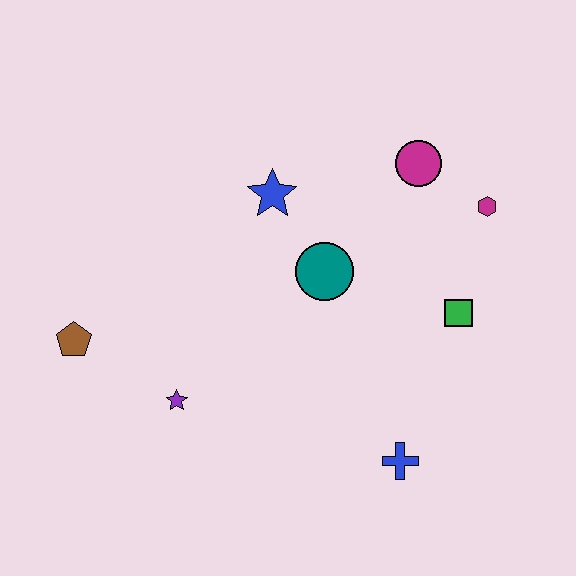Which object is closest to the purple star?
The brown pentagon is closest to the purple star.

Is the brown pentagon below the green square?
Yes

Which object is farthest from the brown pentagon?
The magenta hexagon is farthest from the brown pentagon.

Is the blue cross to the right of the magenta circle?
No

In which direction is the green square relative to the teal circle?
The green square is to the right of the teal circle.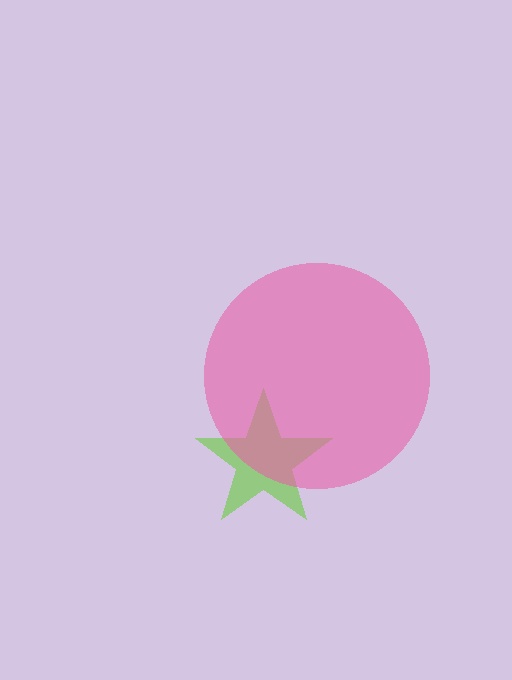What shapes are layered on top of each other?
The layered shapes are: a lime star, a pink circle.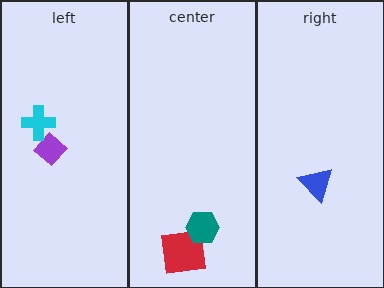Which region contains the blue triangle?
The right region.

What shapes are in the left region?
The purple diamond, the cyan cross.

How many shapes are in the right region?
1.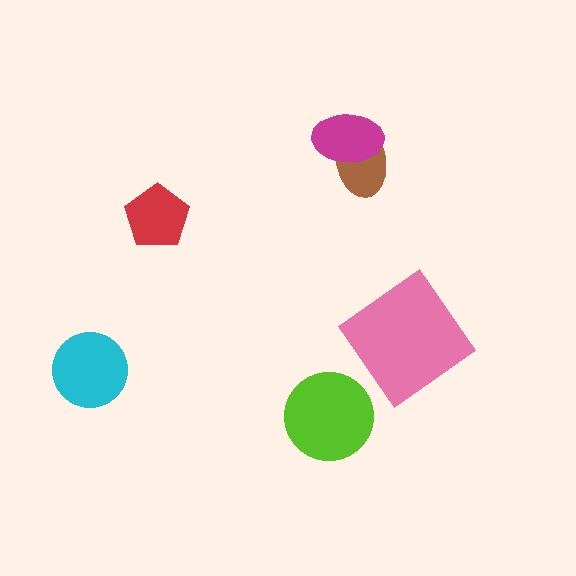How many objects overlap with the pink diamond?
0 objects overlap with the pink diamond.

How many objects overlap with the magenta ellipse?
1 object overlaps with the magenta ellipse.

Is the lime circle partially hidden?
No, no other shape covers it.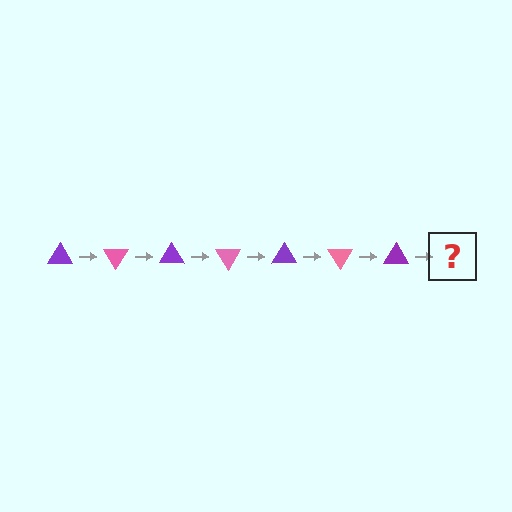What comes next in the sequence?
The next element should be a pink triangle, rotated 420 degrees from the start.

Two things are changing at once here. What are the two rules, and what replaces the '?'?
The two rules are that it rotates 60 degrees each step and the color cycles through purple and pink. The '?' should be a pink triangle, rotated 420 degrees from the start.